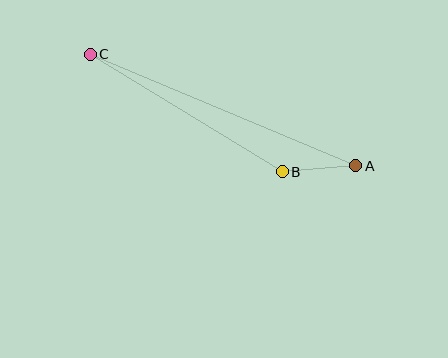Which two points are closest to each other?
Points A and B are closest to each other.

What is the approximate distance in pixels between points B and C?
The distance between B and C is approximately 225 pixels.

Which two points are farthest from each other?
Points A and C are farthest from each other.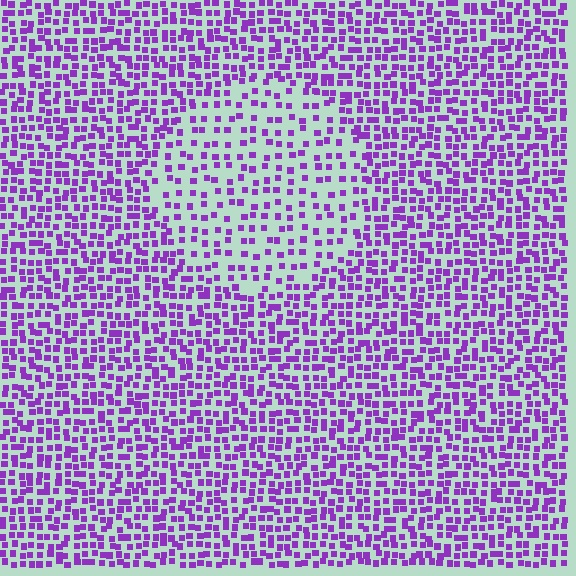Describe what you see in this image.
The image contains small purple elements arranged at two different densities. A circle-shaped region is visible where the elements are less densely packed than the surrounding area.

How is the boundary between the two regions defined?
The boundary is defined by a change in element density (approximately 2.0x ratio). All elements are the same color, size, and shape.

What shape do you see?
I see a circle.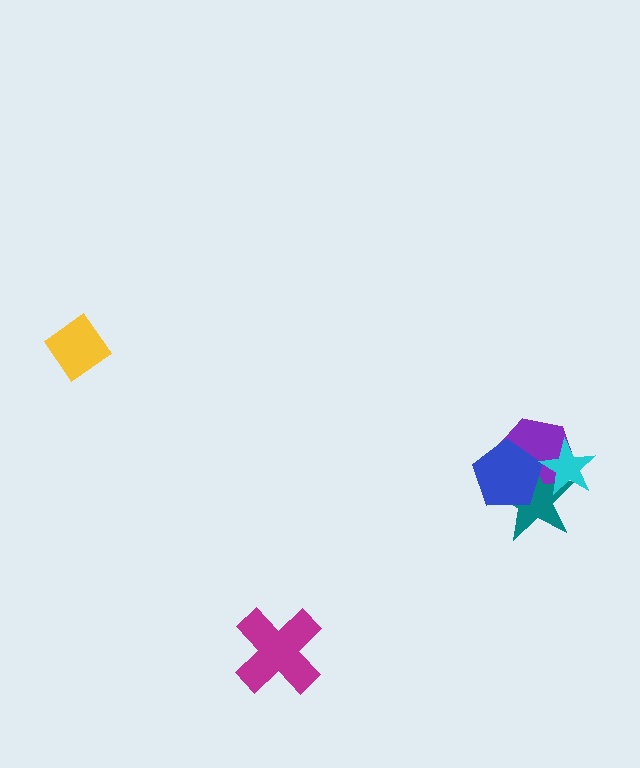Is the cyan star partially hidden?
No, no other shape covers it.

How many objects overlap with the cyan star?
2 objects overlap with the cyan star.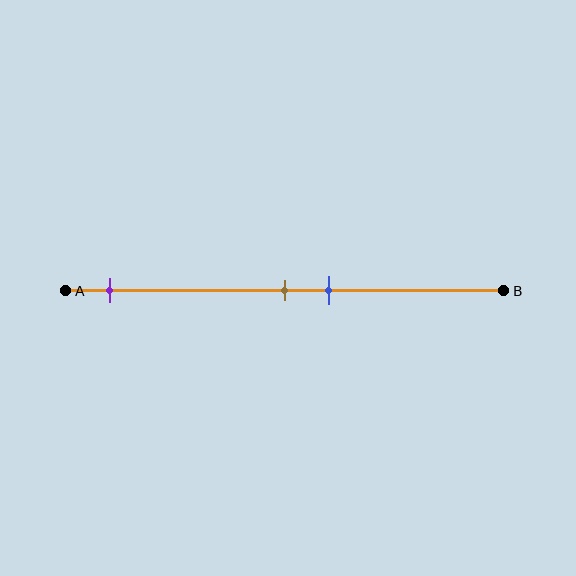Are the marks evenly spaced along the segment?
No, the marks are not evenly spaced.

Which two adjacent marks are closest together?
The brown and blue marks are the closest adjacent pair.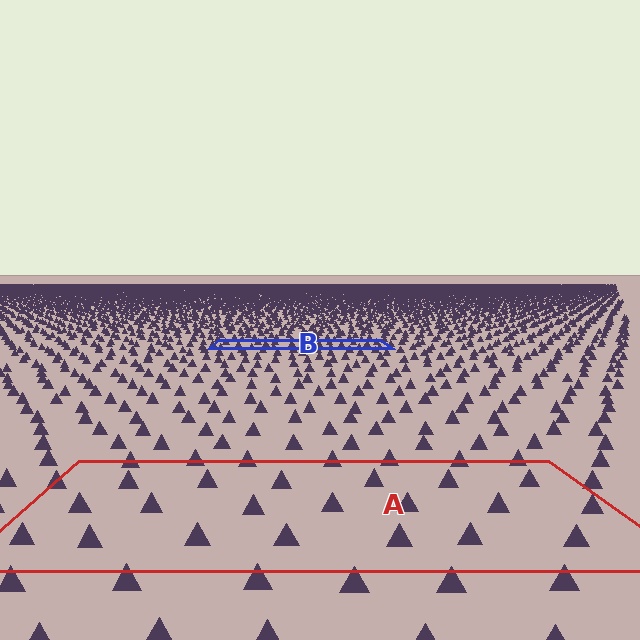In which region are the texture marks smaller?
The texture marks are smaller in region B, because it is farther away.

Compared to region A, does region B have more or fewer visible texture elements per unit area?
Region B has more texture elements per unit area — they are packed more densely because it is farther away.